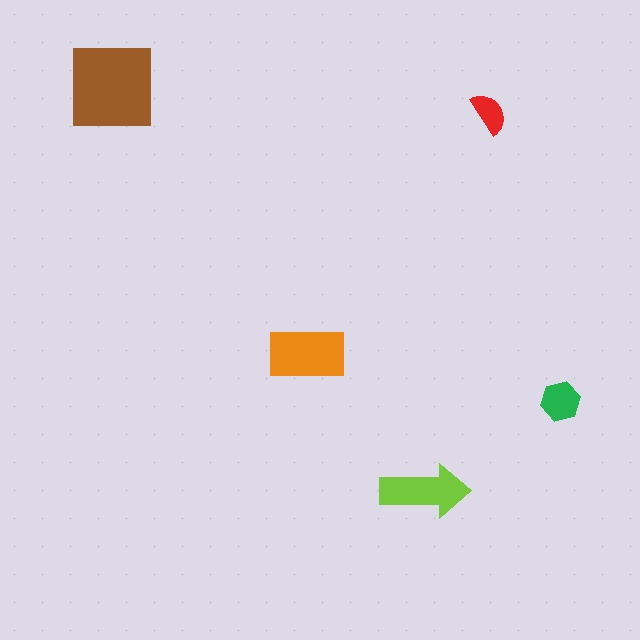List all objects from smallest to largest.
The red semicircle, the green hexagon, the lime arrow, the orange rectangle, the brown square.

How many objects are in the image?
There are 5 objects in the image.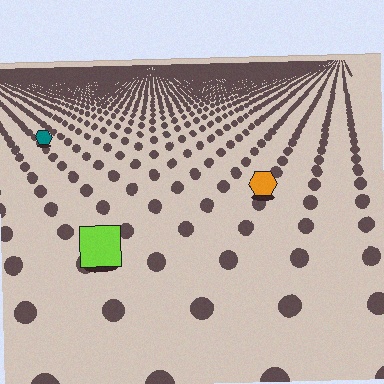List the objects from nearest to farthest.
From nearest to farthest: the lime square, the orange hexagon, the teal hexagon.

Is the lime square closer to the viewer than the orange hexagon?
Yes. The lime square is closer — you can tell from the texture gradient: the ground texture is coarser near it.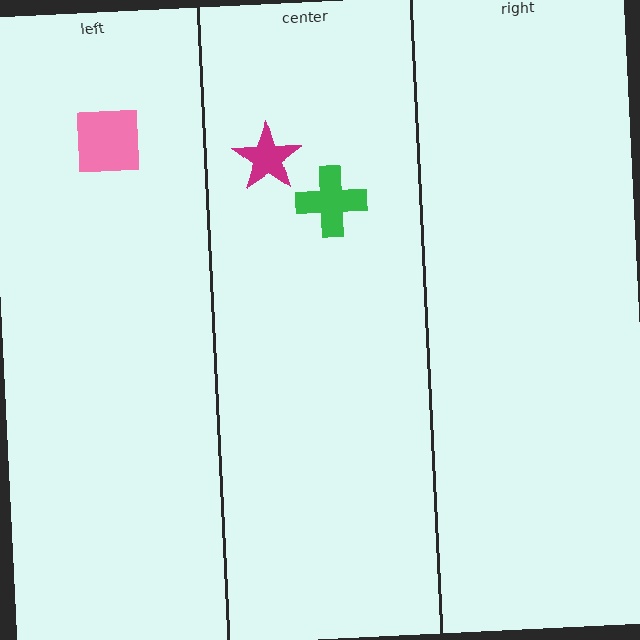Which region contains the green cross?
The center region.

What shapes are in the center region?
The green cross, the magenta star.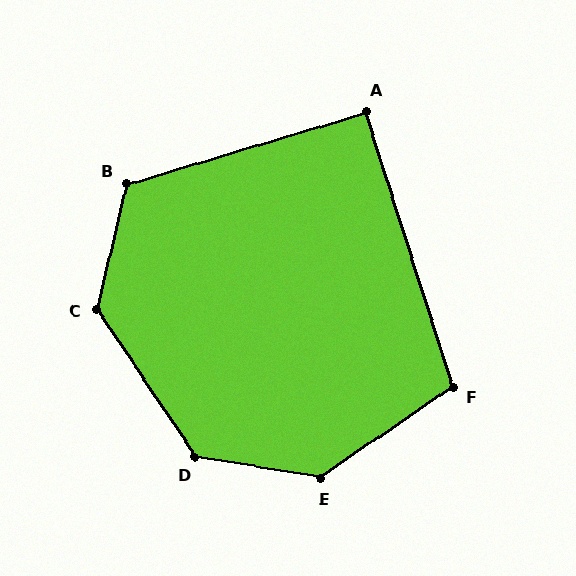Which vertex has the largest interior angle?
E, at approximately 136 degrees.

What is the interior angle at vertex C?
Approximately 133 degrees (obtuse).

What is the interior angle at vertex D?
Approximately 133 degrees (obtuse).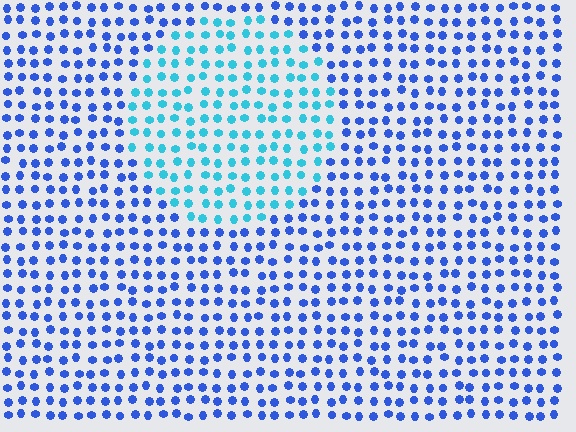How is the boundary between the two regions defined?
The boundary is defined purely by a slight shift in hue (about 38 degrees). Spacing, size, and orientation are identical on both sides.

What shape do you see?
I see a circle.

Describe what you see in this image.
The image is filled with small blue elements in a uniform arrangement. A circle-shaped region is visible where the elements are tinted to a slightly different hue, forming a subtle color boundary.